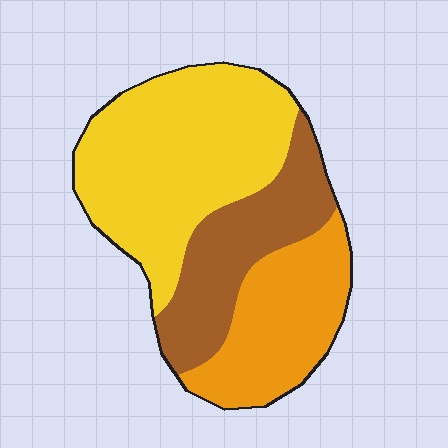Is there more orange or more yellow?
Yellow.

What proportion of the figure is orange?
Orange takes up about one quarter (1/4) of the figure.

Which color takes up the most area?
Yellow, at roughly 50%.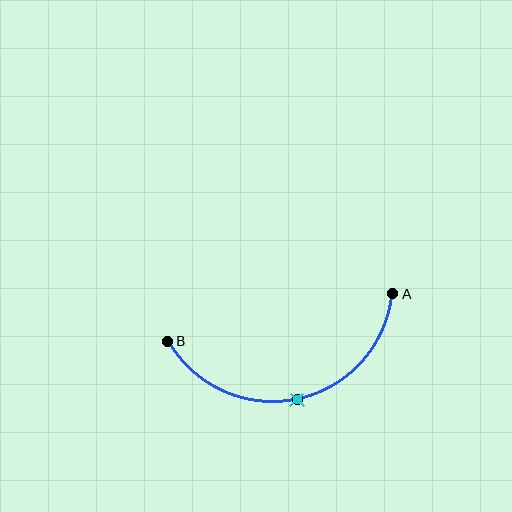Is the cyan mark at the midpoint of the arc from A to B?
Yes. The cyan mark lies on the arc at equal arc-length from both A and B — it is the arc midpoint.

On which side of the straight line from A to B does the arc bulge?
The arc bulges below the straight line connecting A and B.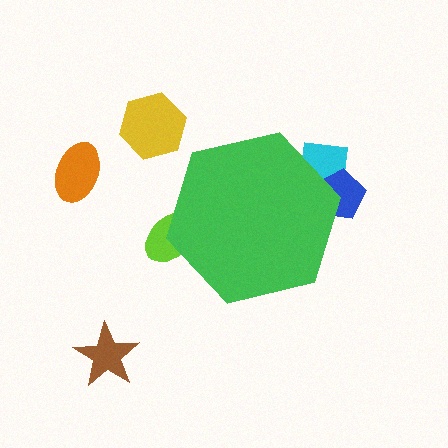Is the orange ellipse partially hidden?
No, the orange ellipse is fully visible.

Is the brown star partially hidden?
No, the brown star is fully visible.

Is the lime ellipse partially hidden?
Yes, the lime ellipse is partially hidden behind the green hexagon.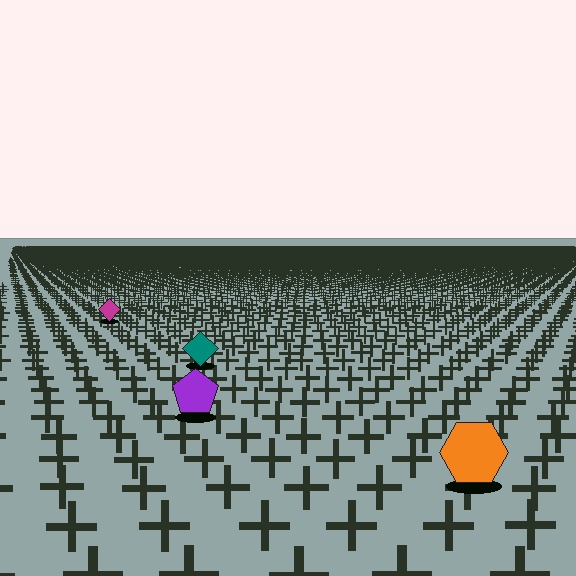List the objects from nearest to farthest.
From nearest to farthest: the orange hexagon, the purple pentagon, the teal diamond, the magenta diamond.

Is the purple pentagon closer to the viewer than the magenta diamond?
Yes. The purple pentagon is closer — you can tell from the texture gradient: the ground texture is coarser near it.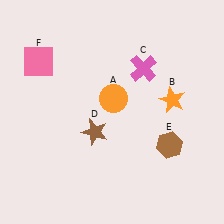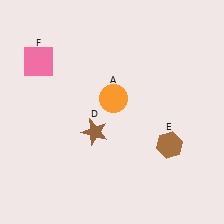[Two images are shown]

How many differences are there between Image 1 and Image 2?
There are 2 differences between the two images.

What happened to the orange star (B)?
The orange star (B) was removed in Image 2. It was in the top-right area of Image 1.